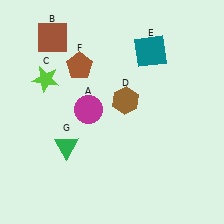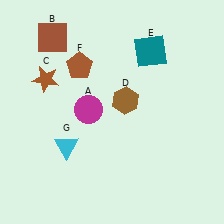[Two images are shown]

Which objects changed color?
C changed from lime to brown. G changed from green to cyan.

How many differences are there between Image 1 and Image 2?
There are 2 differences between the two images.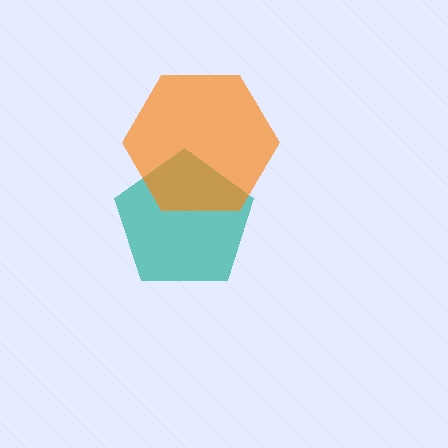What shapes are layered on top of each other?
The layered shapes are: a teal pentagon, an orange hexagon.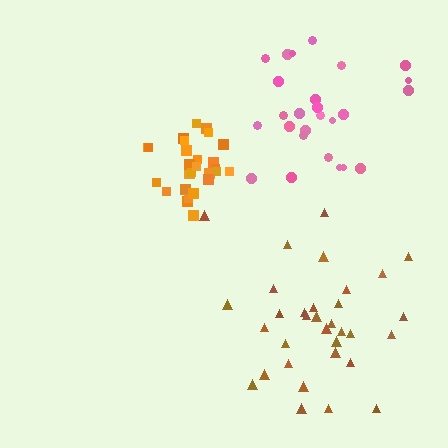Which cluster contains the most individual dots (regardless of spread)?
Brown (33).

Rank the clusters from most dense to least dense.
orange, pink, brown.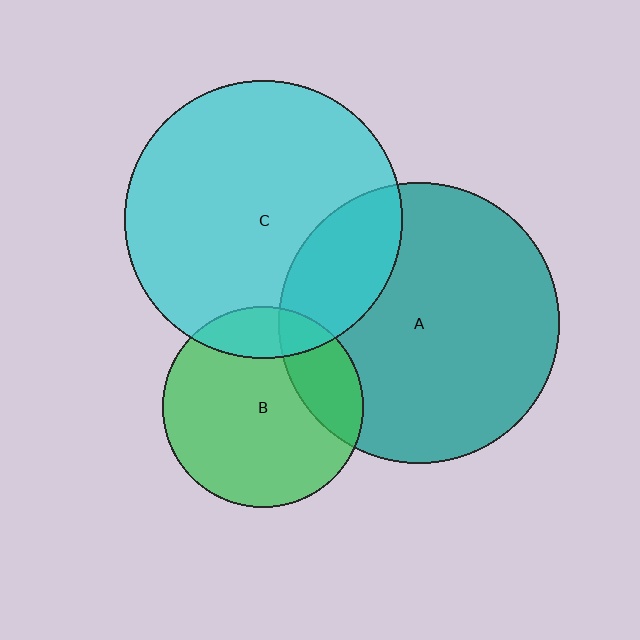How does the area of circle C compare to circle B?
Approximately 1.9 times.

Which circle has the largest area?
Circle A (teal).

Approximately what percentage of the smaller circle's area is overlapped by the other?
Approximately 20%.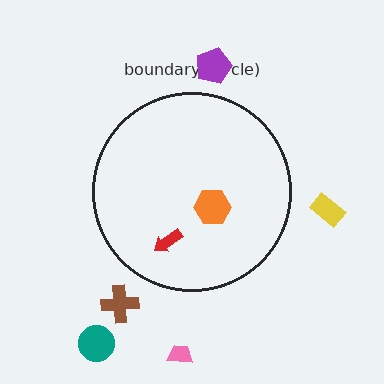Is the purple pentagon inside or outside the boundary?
Outside.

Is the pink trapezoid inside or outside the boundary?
Outside.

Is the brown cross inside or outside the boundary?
Outside.